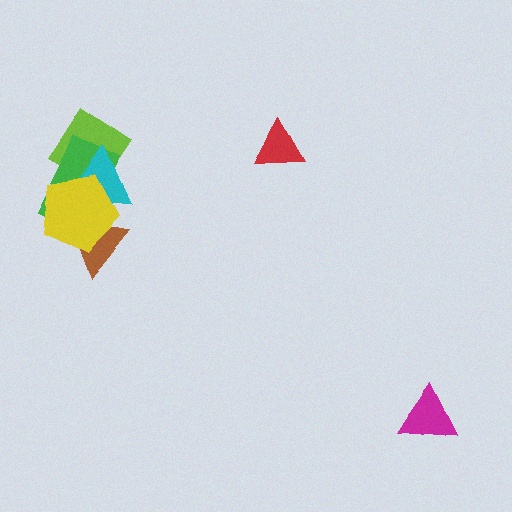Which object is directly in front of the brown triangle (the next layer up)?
The cyan triangle is directly in front of the brown triangle.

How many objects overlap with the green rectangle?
4 objects overlap with the green rectangle.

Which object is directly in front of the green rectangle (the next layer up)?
The brown triangle is directly in front of the green rectangle.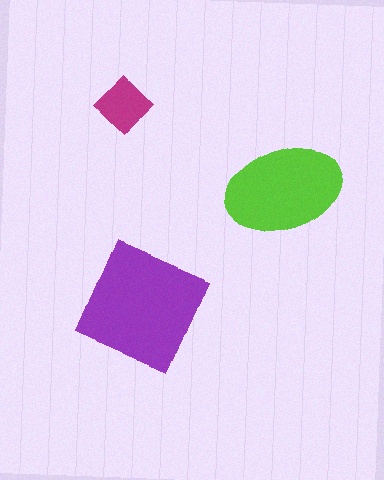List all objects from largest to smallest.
The purple square, the lime ellipse, the magenta diamond.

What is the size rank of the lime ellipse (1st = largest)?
2nd.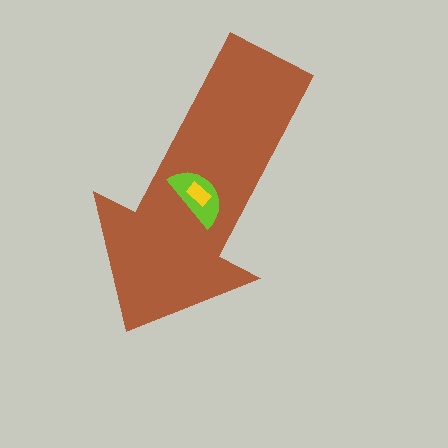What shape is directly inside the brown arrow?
The lime semicircle.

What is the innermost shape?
The yellow rectangle.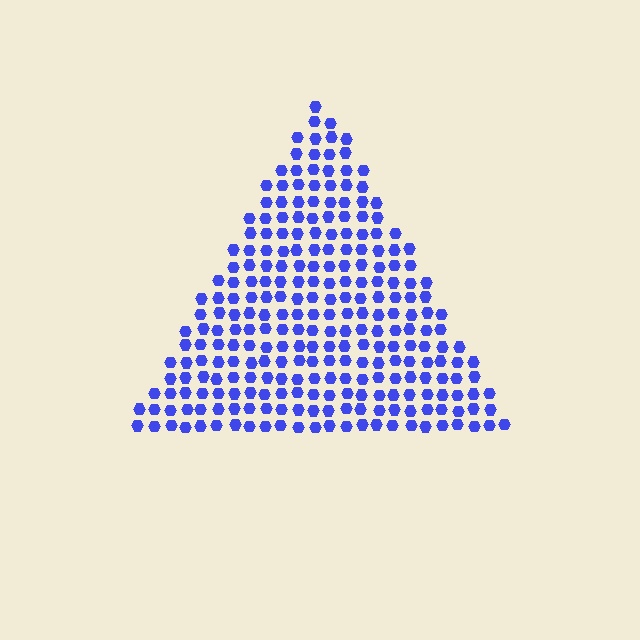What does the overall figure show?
The overall figure shows a triangle.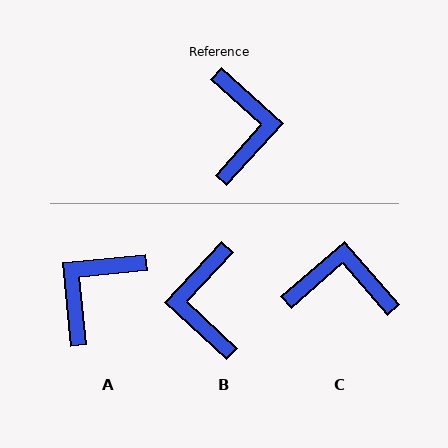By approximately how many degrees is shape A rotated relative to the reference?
Approximately 138 degrees counter-clockwise.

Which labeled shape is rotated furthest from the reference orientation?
B, about 179 degrees away.